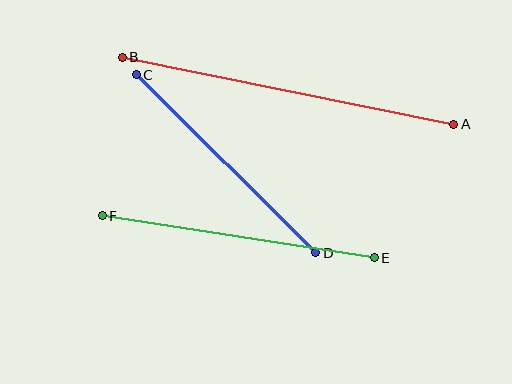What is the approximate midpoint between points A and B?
The midpoint is at approximately (288, 91) pixels.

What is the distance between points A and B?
The distance is approximately 338 pixels.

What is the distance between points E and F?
The distance is approximately 275 pixels.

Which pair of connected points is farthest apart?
Points A and B are farthest apart.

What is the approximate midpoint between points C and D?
The midpoint is at approximately (226, 164) pixels.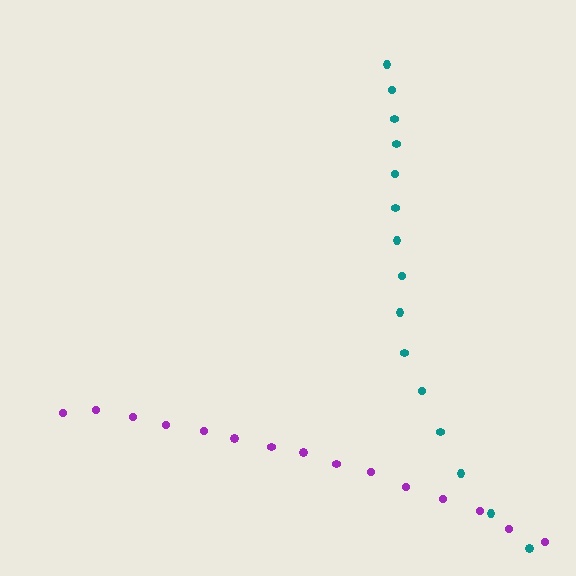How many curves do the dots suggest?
There are 2 distinct paths.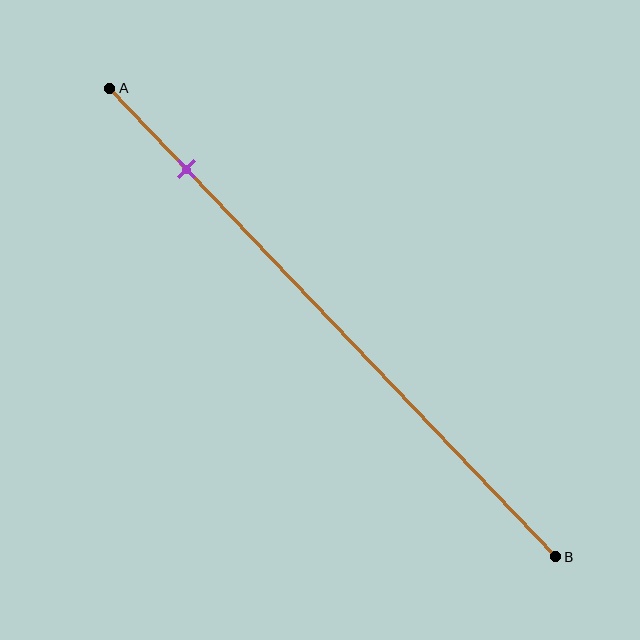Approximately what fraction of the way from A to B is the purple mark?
The purple mark is approximately 15% of the way from A to B.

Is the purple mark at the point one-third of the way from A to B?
No, the mark is at about 15% from A, not at the 33% one-third point.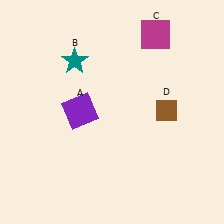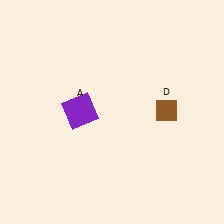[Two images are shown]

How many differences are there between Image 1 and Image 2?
There are 2 differences between the two images.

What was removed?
The teal star (B), the magenta square (C) were removed in Image 2.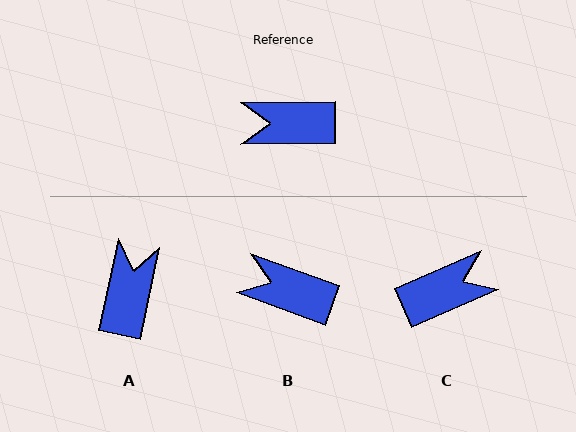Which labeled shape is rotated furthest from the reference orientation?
C, about 157 degrees away.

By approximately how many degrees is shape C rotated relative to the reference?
Approximately 157 degrees clockwise.